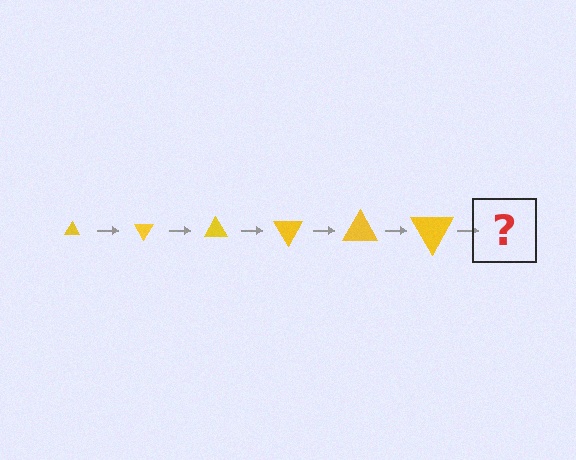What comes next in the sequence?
The next element should be a triangle, larger than the previous one and rotated 360 degrees from the start.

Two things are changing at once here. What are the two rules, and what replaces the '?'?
The two rules are that the triangle grows larger each step and it rotates 60 degrees each step. The '?' should be a triangle, larger than the previous one and rotated 360 degrees from the start.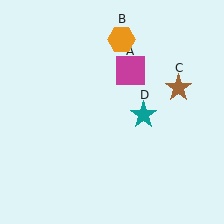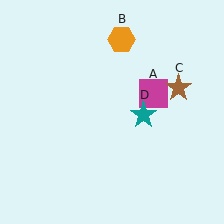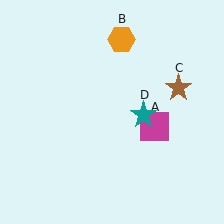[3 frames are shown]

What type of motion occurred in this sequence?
The magenta square (object A) rotated clockwise around the center of the scene.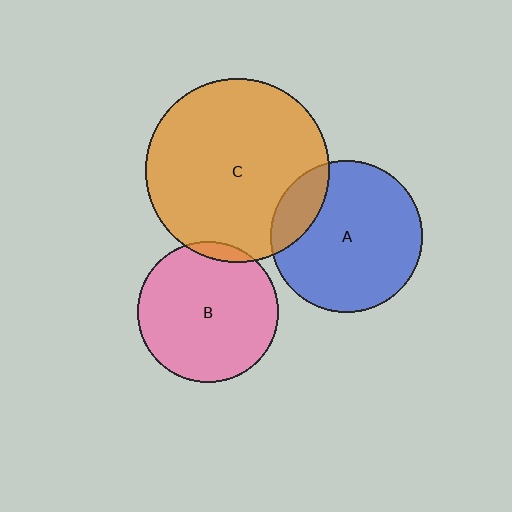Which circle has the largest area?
Circle C (orange).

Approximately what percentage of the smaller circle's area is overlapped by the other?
Approximately 5%.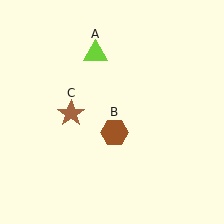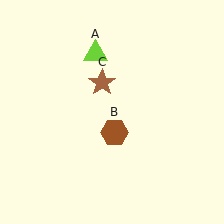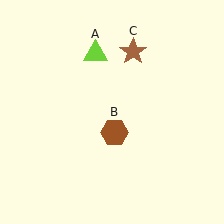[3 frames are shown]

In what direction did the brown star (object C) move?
The brown star (object C) moved up and to the right.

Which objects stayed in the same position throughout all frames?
Lime triangle (object A) and brown hexagon (object B) remained stationary.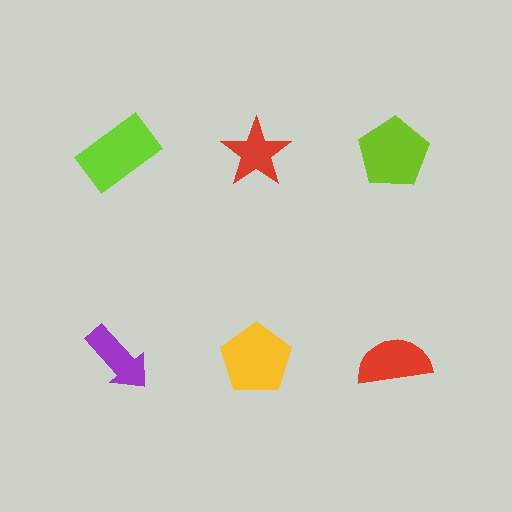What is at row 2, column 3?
A red semicircle.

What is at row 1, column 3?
A lime pentagon.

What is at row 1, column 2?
A red star.